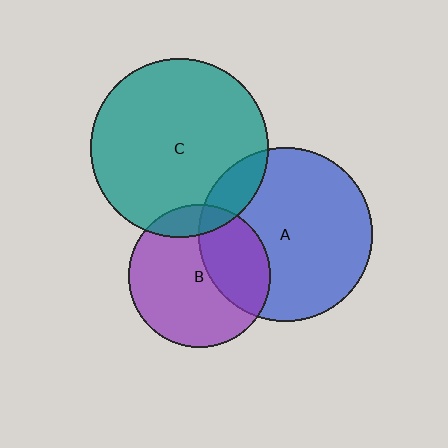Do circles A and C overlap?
Yes.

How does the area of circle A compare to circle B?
Approximately 1.5 times.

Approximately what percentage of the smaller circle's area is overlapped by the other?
Approximately 15%.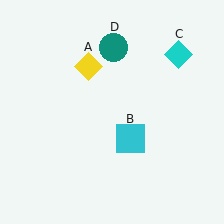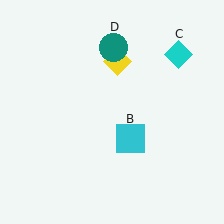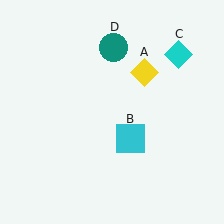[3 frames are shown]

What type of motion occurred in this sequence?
The yellow diamond (object A) rotated clockwise around the center of the scene.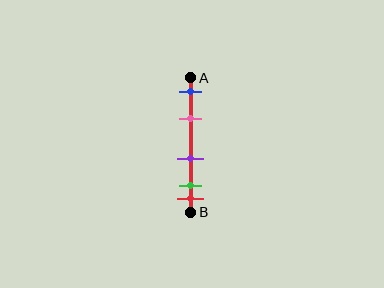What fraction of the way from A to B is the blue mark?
The blue mark is approximately 10% (0.1) of the way from A to B.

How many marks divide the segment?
There are 5 marks dividing the segment.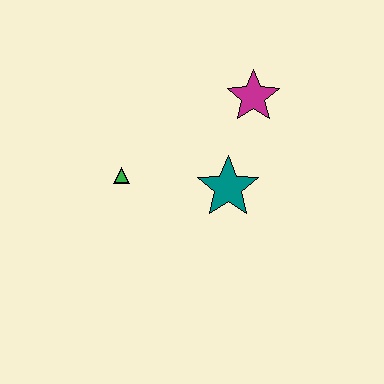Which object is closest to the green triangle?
The teal star is closest to the green triangle.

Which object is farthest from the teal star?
The green triangle is farthest from the teal star.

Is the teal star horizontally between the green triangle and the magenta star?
Yes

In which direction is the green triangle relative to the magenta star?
The green triangle is to the left of the magenta star.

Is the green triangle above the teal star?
Yes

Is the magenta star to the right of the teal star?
Yes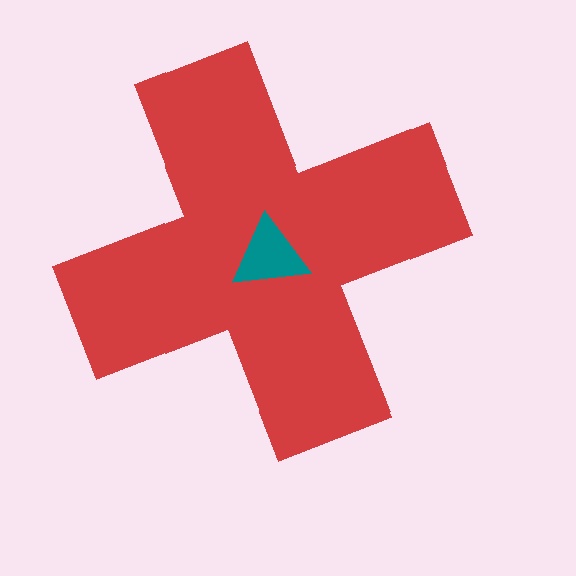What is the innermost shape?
The teal triangle.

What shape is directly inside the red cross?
The teal triangle.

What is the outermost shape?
The red cross.